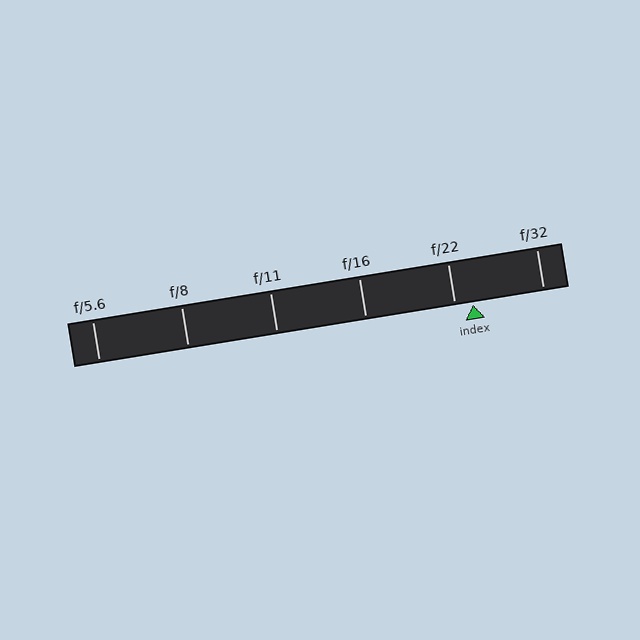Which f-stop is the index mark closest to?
The index mark is closest to f/22.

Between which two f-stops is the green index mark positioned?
The index mark is between f/22 and f/32.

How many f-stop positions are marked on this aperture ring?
There are 6 f-stop positions marked.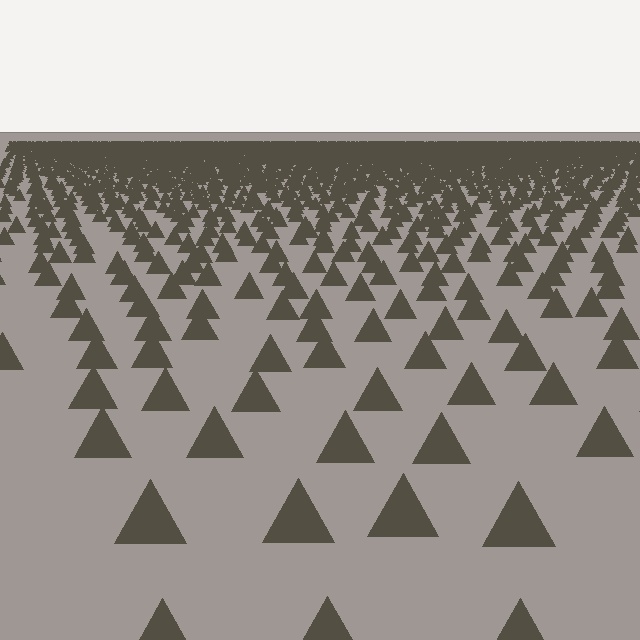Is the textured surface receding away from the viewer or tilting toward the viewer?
The surface is receding away from the viewer. Texture elements get smaller and denser toward the top.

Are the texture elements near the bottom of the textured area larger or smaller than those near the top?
Larger. Near the bottom, elements are closer to the viewer and appear at a bigger on-screen size.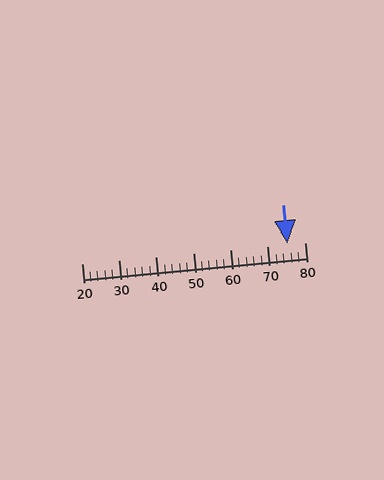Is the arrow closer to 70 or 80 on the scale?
The arrow is closer to 80.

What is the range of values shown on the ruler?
The ruler shows values from 20 to 80.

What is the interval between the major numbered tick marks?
The major tick marks are spaced 10 units apart.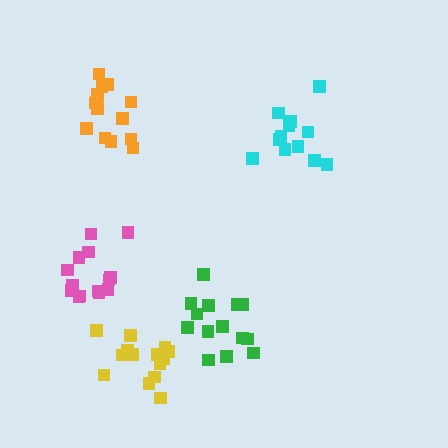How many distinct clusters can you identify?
There are 5 distinct clusters.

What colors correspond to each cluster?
The clusters are colored: cyan, yellow, orange, green, pink.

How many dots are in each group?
Group 1: 13 dots, Group 2: 14 dots, Group 3: 14 dots, Group 4: 14 dots, Group 5: 14 dots (69 total).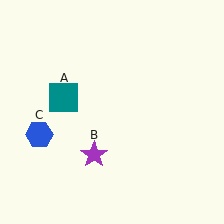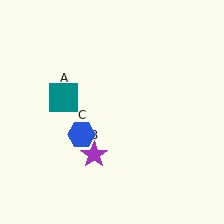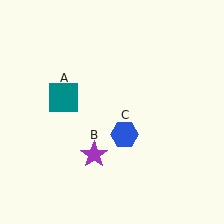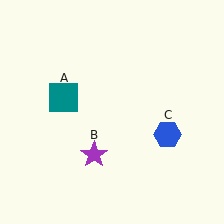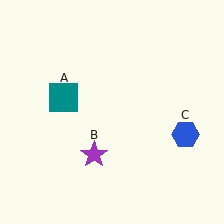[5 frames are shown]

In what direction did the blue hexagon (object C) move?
The blue hexagon (object C) moved right.